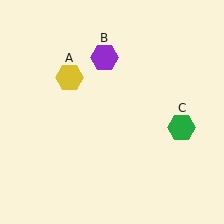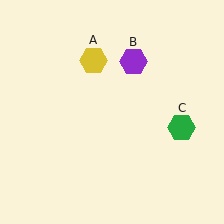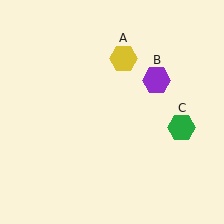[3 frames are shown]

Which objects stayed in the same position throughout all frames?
Green hexagon (object C) remained stationary.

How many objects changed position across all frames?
2 objects changed position: yellow hexagon (object A), purple hexagon (object B).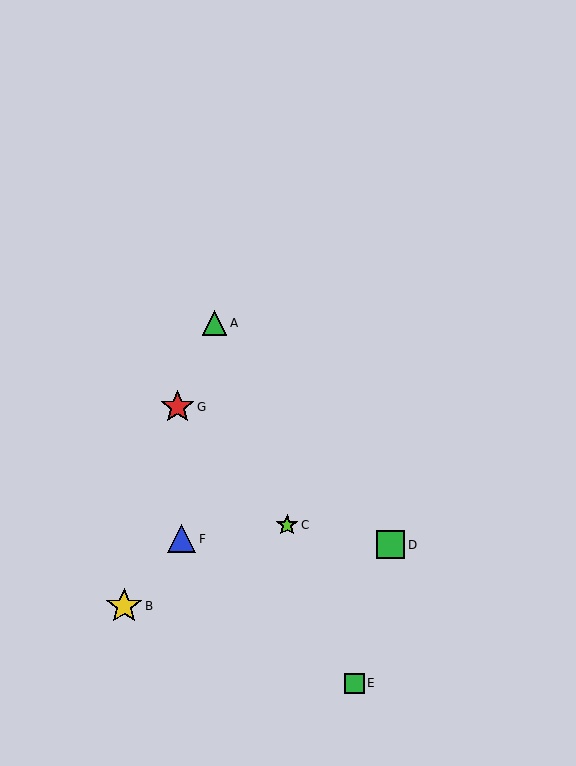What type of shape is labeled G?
Shape G is a red star.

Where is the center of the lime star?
The center of the lime star is at (287, 525).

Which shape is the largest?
The yellow star (labeled B) is the largest.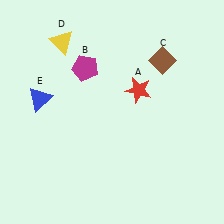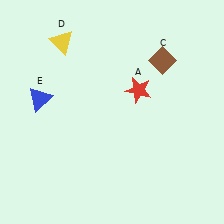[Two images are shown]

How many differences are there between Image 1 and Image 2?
There is 1 difference between the two images.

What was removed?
The magenta pentagon (B) was removed in Image 2.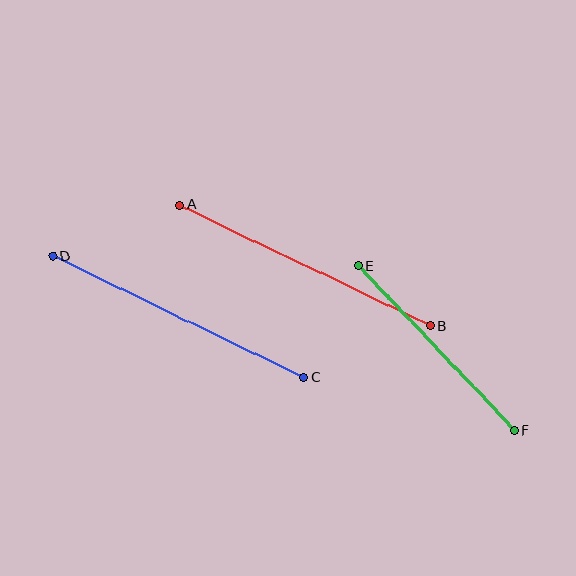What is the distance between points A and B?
The distance is approximately 278 pixels.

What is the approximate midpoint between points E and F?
The midpoint is at approximately (436, 348) pixels.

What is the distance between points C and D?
The distance is approximately 279 pixels.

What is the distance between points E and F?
The distance is approximately 227 pixels.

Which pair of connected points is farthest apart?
Points C and D are farthest apart.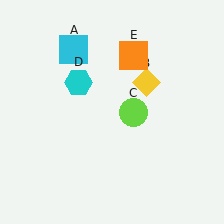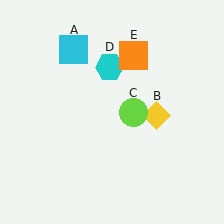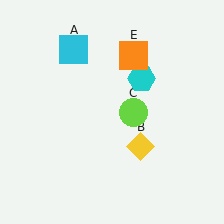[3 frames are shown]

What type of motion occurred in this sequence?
The yellow diamond (object B), cyan hexagon (object D) rotated clockwise around the center of the scene.